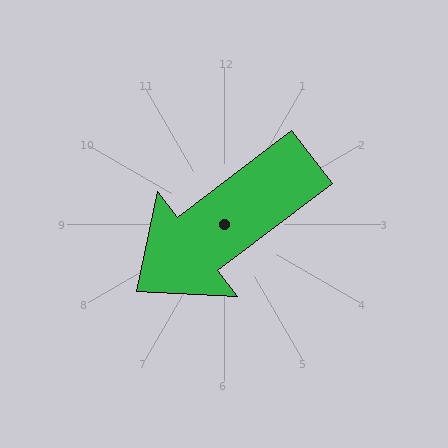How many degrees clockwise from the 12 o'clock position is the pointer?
Approximately 233 degrees.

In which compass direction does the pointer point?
Southwest.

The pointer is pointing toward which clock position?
Roughly 8 o'clock.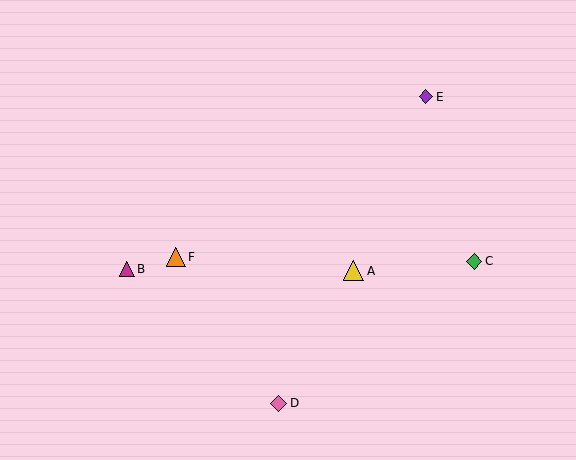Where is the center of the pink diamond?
The center of the pink diamond is at (279, 403).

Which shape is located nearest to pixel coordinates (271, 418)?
The pink diamond (labeled D) at (279, 403) is nearest to that location.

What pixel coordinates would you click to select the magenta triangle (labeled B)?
Click at (127, 269) to select the magenta triangle B.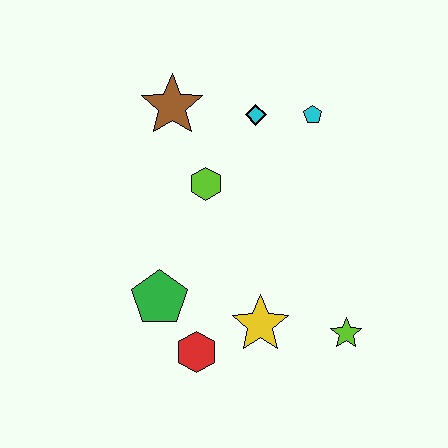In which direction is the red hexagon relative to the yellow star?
The red hexagon is to the left of the yellow star.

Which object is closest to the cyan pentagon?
The cyan diamond is closest to the cyan pentagon.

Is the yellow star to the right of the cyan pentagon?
No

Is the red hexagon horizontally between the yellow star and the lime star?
No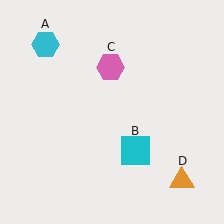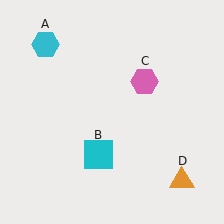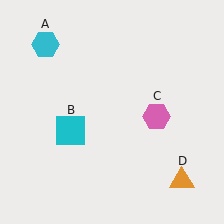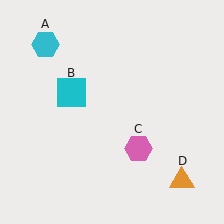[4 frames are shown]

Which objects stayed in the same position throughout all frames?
Cyan hexagon (object A) and orange triangle (object D) remained stationary.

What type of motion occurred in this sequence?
The cyan square (object B), pink hexagon (object C) rotated clockwise around the center of the scene.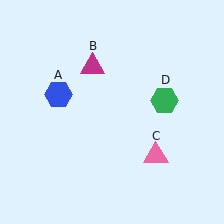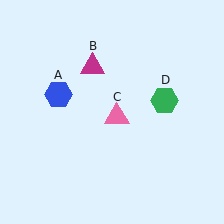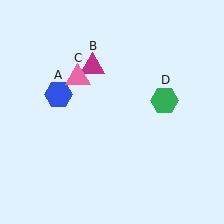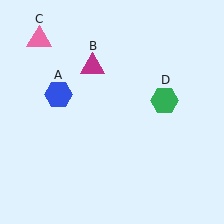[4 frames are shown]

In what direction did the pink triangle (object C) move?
The pink triangle (object C) moved up and to the left.